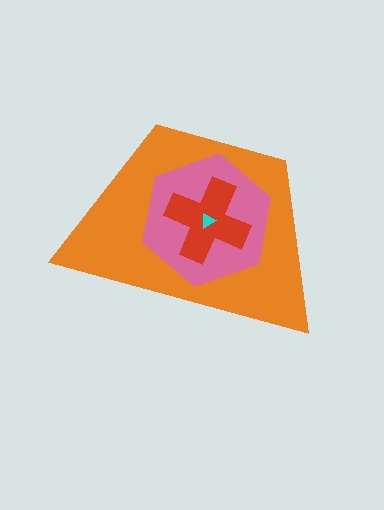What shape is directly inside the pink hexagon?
The red cross.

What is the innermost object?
The cyan triangle.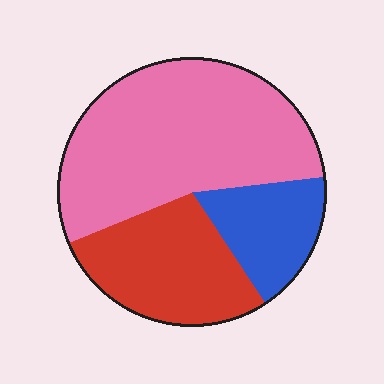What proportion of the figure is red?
Red covers around 30% of the figure.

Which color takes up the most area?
Pink, at roughly 55%.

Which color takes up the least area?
Blue, at roughly 15%.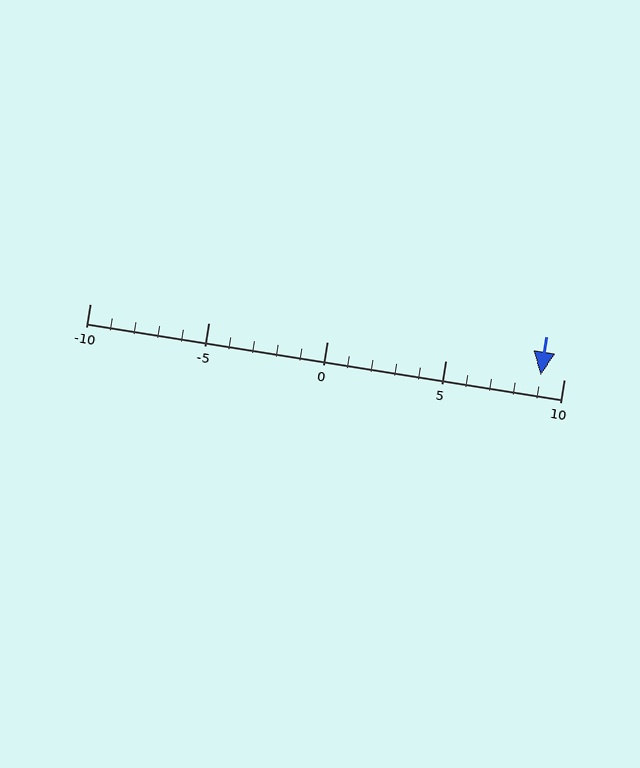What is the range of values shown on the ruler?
The ruler shows values from -10 to 10.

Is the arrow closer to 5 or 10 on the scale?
The arrow is closer to 10.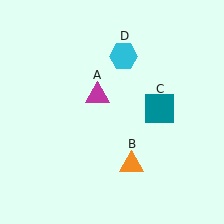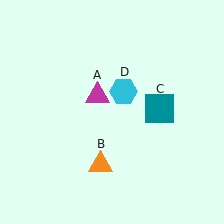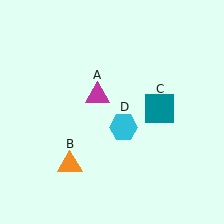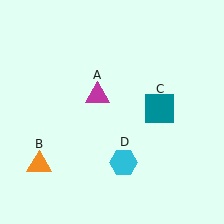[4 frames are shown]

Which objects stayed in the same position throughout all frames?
Magenta triangle (object A) and teal square (object C) remained stationary.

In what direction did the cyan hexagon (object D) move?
The cyan hexagon (object D) moved down.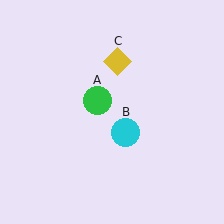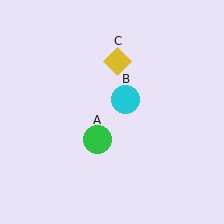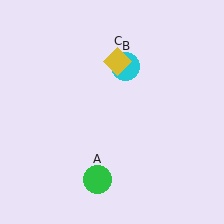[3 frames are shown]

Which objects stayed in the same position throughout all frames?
Yellow diamond (object C) remained stationary.